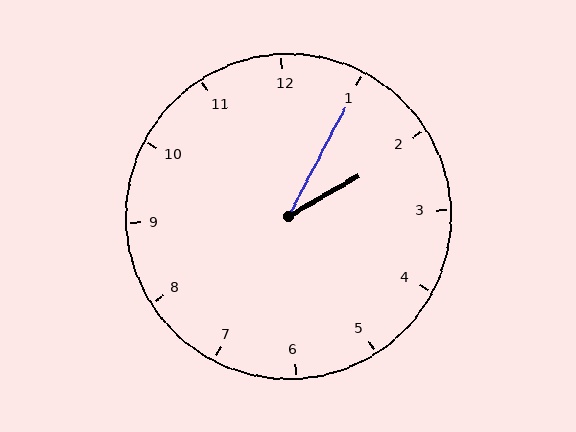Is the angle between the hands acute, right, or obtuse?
It is acute.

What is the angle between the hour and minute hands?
Approximately 32 degrees.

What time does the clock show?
2:05.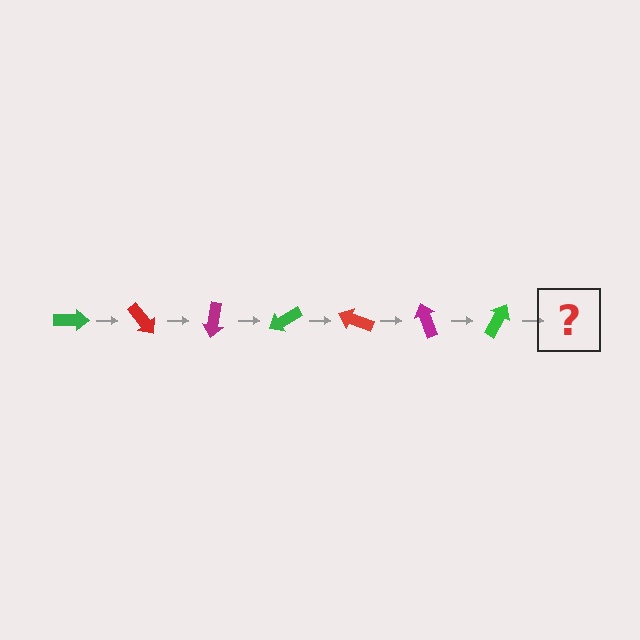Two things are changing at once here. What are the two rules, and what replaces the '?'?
The two rules are that it rotates 50 degrees each step and the color cycles through green, red, and magenta. The '?' should be a red arrow, rotated 350 degrees from the start.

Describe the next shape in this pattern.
It should be a red arrow, rotated 350 degrees from the start.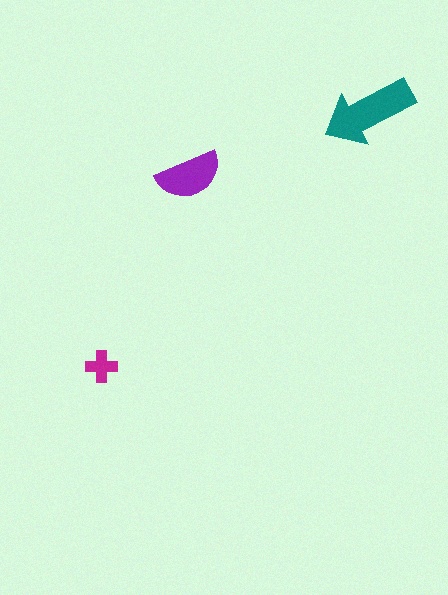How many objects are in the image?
There are 3 objects in the image.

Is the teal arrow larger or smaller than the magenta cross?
Larger.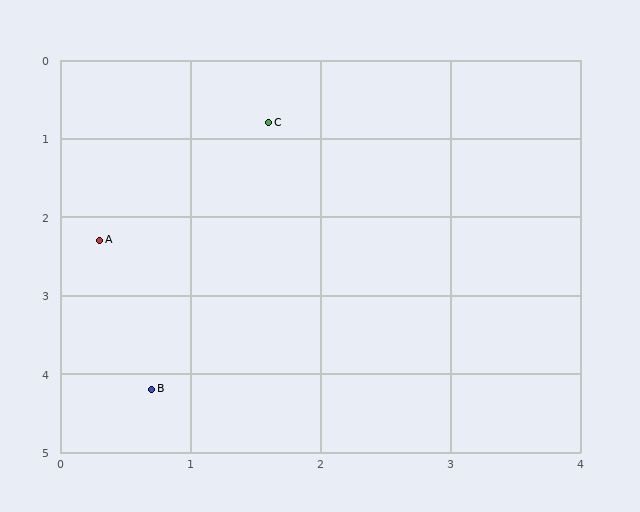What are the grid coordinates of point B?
Point B is at approximately (0.7, 4.2).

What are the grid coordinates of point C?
Point C is at approximately (1.6, 0.8).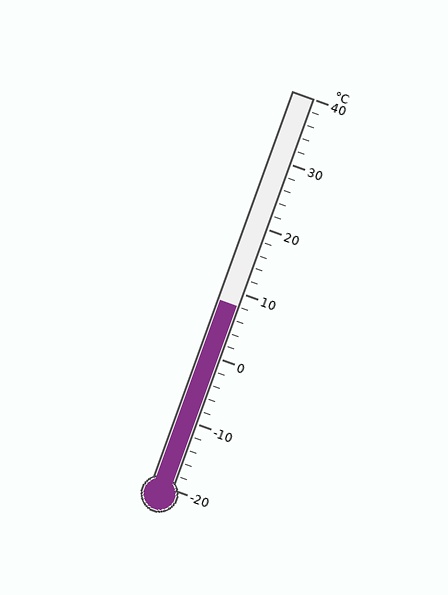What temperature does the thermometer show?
The thermometer shows approximately 8°C.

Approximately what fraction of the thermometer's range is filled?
The thermometer is filled to approximately 45% of its range.